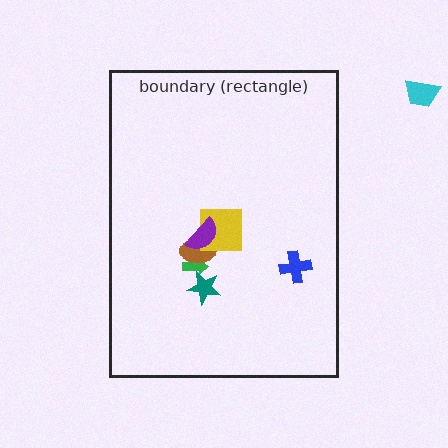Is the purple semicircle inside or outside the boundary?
Inside.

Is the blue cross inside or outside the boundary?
Inside.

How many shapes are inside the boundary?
6 inside, 1 outside.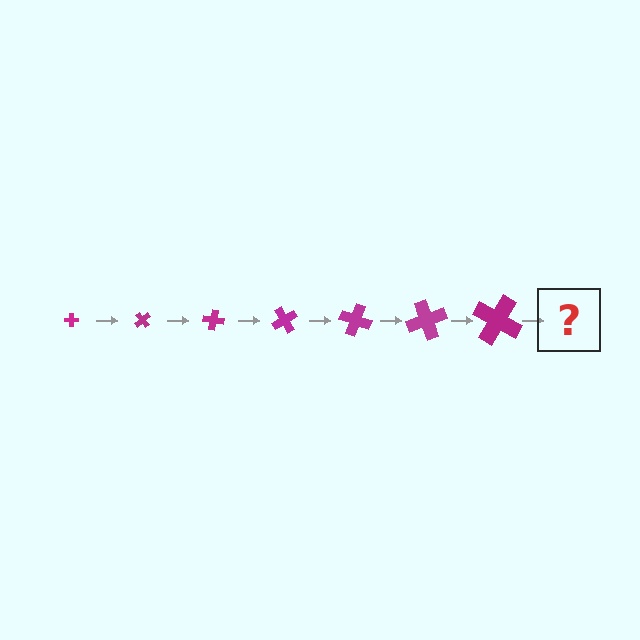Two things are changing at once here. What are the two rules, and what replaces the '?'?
The two rules are that the cross grows larger each step and it rotates 50 degrees each step. The '?' should be a cross, larger than the previous one and rotated 350 degrees from the start.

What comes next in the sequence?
The next element should be a cross, larger than the previous one and rotated 350 degrees from the start.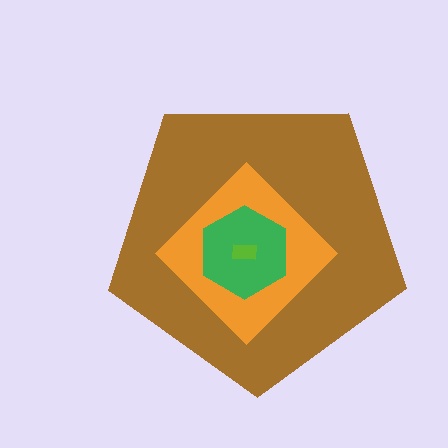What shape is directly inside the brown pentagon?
The orange diamond.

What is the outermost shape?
The brown pentagon.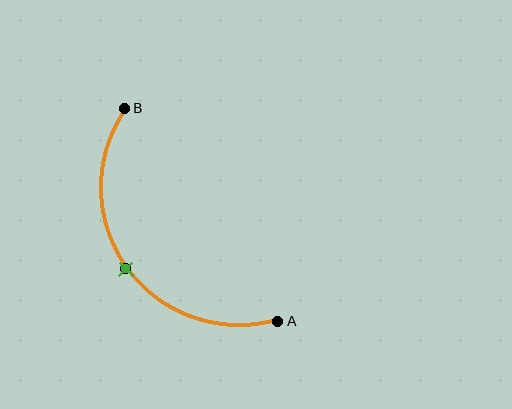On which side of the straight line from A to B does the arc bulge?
The arc bulges below and to the left of the straight line connecting A and B.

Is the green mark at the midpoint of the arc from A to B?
Yes. The green mark lies on the arc at equal arc-length from both A and B — it is the arc midpoint.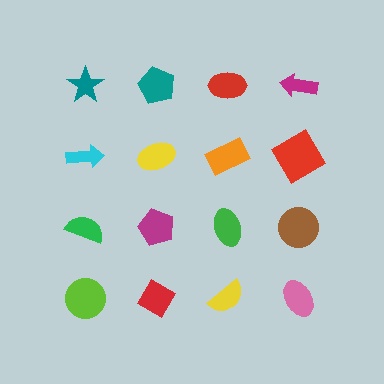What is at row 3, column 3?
A green ellipse.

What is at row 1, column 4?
A magenta arrow.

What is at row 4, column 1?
A lime circle.